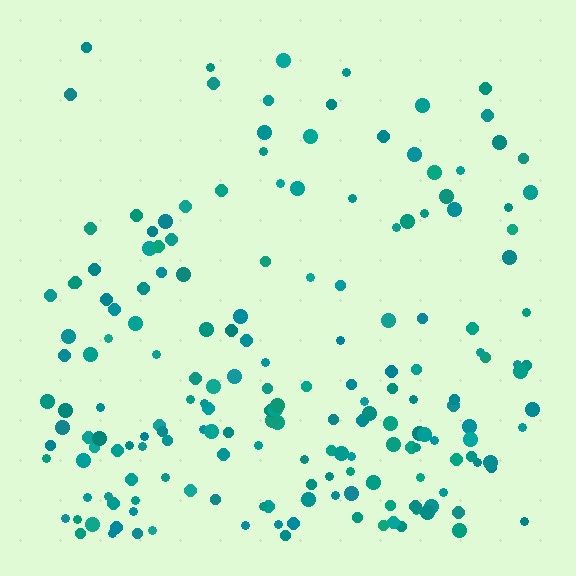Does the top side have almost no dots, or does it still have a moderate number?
Still a moderate number, just noticeably fewer than the bottom.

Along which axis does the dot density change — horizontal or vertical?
Vertical.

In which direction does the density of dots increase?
From top to bottom, with the bottom side densest.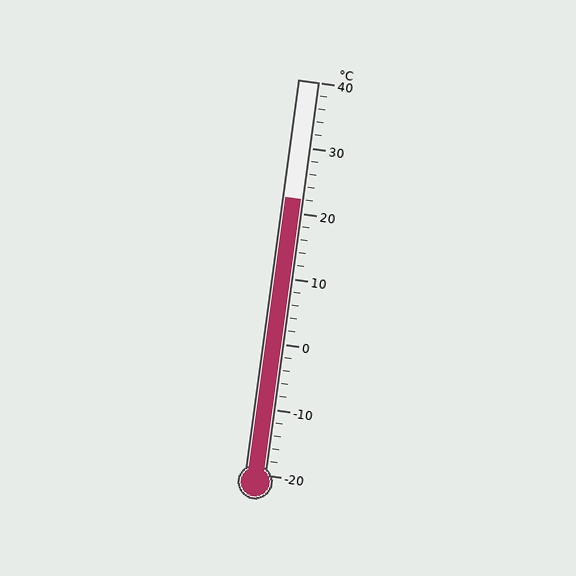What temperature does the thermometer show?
The thermometer shows approximately 22°C.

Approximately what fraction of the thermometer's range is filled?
The thermometer is filled to approximately 70% of its range.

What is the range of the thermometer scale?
The thermometer scale ranges from -20°C to 40°C.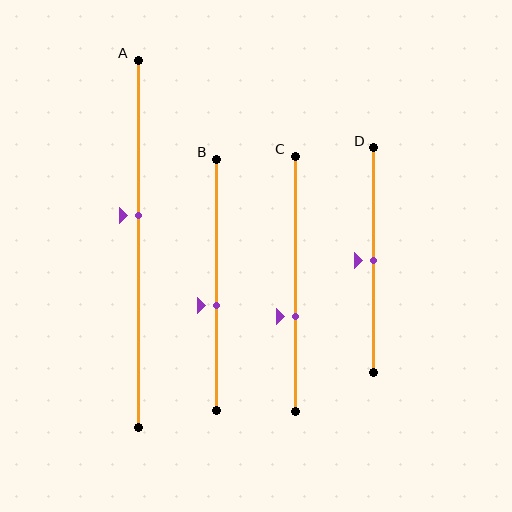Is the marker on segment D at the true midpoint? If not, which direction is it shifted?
Yes, the marker on segment D is at the true midpoint.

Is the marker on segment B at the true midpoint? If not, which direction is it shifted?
No, the marker on segment B is shifted downward by about 8% of the segment length.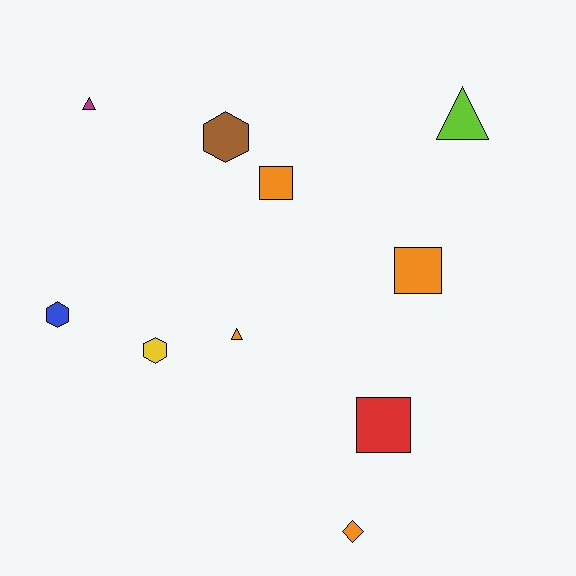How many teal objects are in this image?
There are no teal objects.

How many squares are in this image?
There are 3 squares.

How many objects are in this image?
There are 10 objects.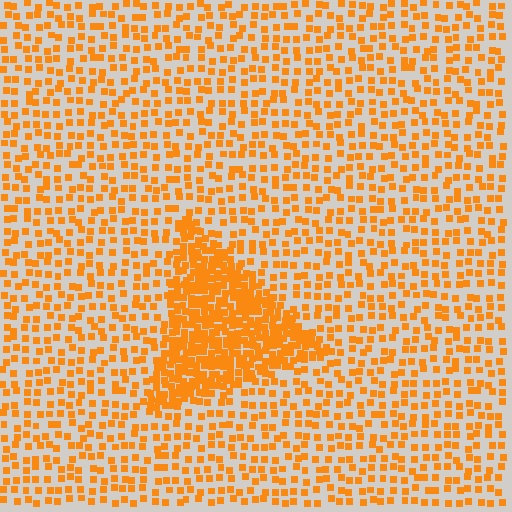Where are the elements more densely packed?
The elements are more densely packed inside the triangle boundary.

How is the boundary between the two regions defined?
The boundary is defined by a change in element density (approximately 2.6x ratio). All elements are the same color, size, and shape.